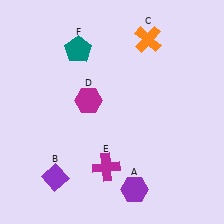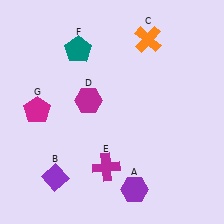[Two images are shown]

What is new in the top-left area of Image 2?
A magenta pentagon (G) was added in the top-left area of Image 2.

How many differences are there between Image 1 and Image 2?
There is 1 difference between the two images.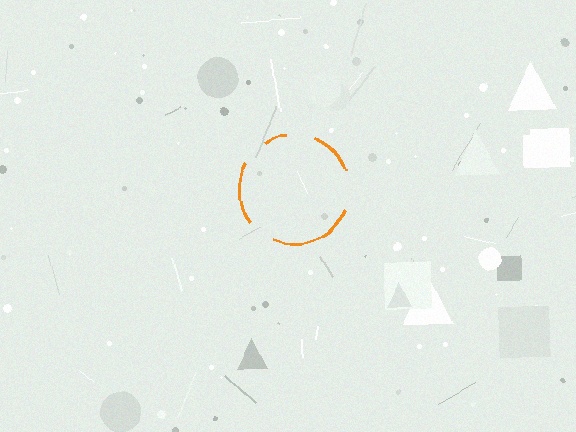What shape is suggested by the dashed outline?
The dashed outline suggests a circle.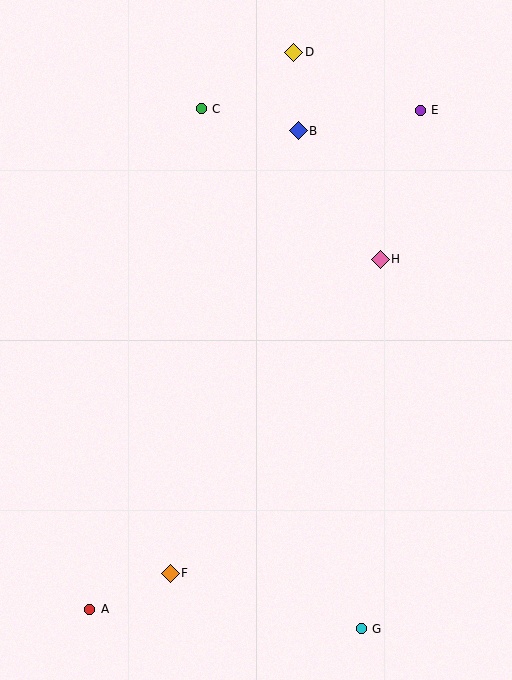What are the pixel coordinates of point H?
Point H is at (380, 259).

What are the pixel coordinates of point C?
Point C is at (201, 109).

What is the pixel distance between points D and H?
The distance between D and H is 224 pixels.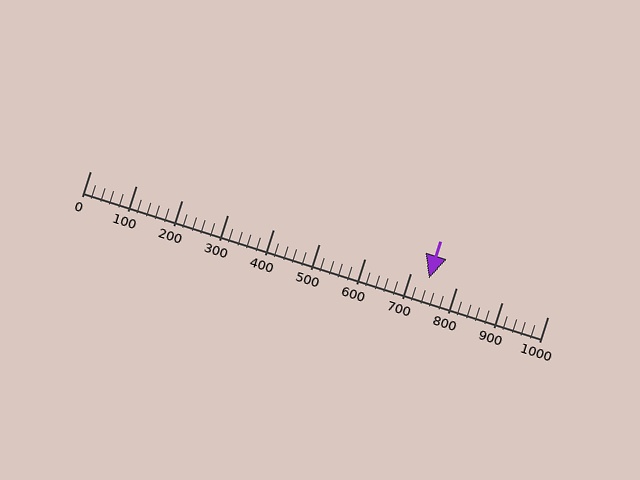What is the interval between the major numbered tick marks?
The major tick marks are spaced 100 units apart.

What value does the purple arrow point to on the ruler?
The purple arrow points to approximately 740.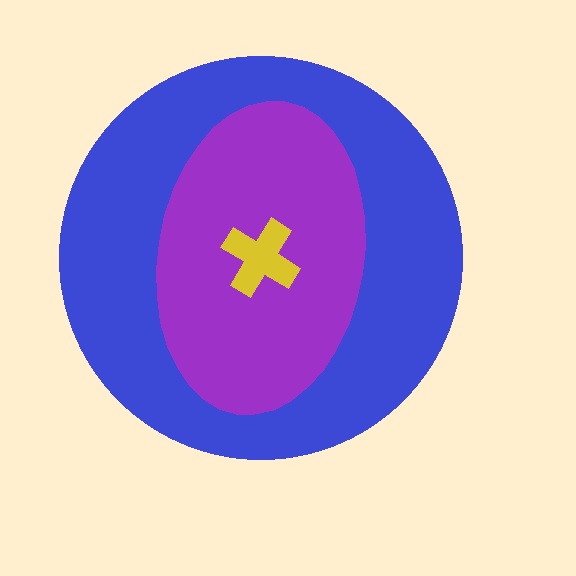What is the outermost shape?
The blue circle.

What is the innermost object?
The yellow cross.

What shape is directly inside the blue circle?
The purple ellipse.